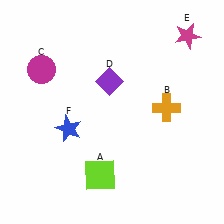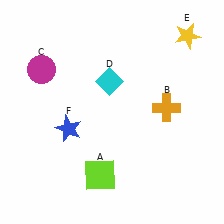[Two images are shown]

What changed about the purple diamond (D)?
In Image 1, D is purple. In Image 2, it changed to cyan.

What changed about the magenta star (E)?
In Image 1, E is magenta. In Image 2, it changed to yellow.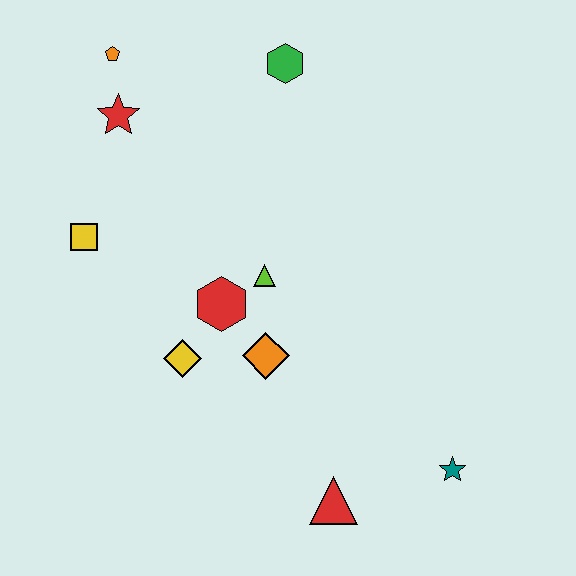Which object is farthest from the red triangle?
The orange pentagon is farthest from the red triangle.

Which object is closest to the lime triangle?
The red hexagon is closest to the lime triangle.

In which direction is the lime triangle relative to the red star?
The lime triangle is below the red star.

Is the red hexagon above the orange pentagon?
No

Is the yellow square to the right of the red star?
No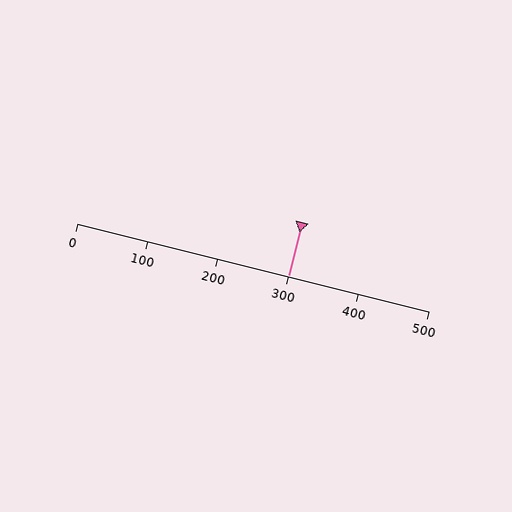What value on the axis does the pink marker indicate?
The marker indicates approximately 300.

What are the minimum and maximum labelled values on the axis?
The axis runs from 0 to 500.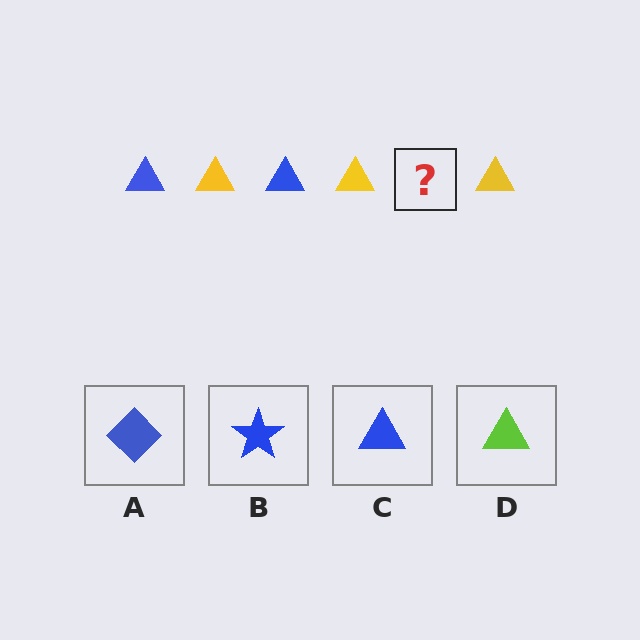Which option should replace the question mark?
Option C.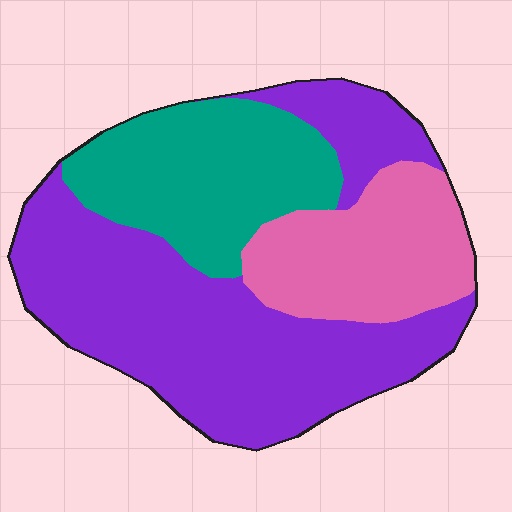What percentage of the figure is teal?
Teal takes up between a quarter and a half of the figure.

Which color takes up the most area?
Purple, at roughly 55%.